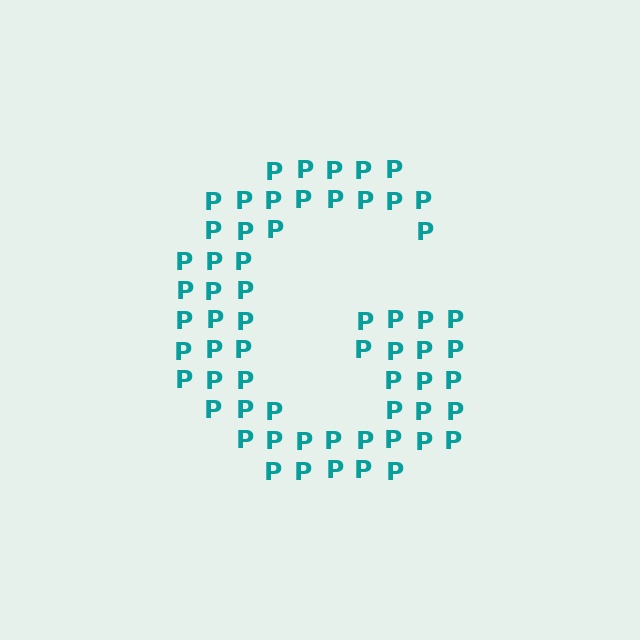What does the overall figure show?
The overall figure shows the letter G.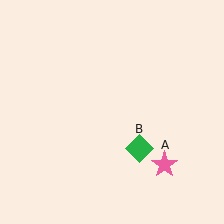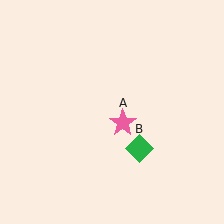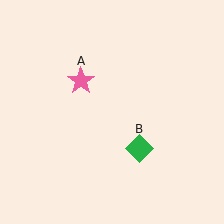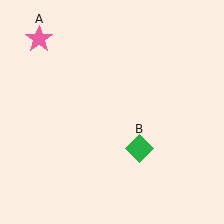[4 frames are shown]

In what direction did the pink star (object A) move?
The pink star (object A) moved up and to the left.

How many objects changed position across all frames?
1 object changed position: pink star (object A).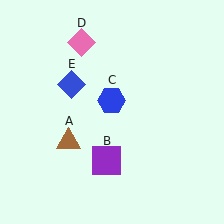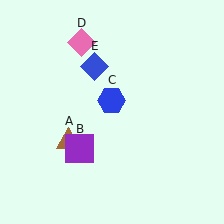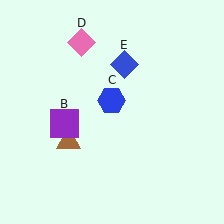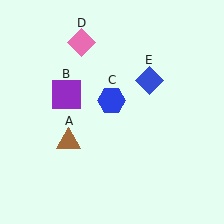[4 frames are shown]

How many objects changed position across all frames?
2 objects changed position: purple square (object B), blue diamond (object E).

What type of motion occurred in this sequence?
The purple square (object B), blue diamond (object E) rotated clockwise around the center of the scene.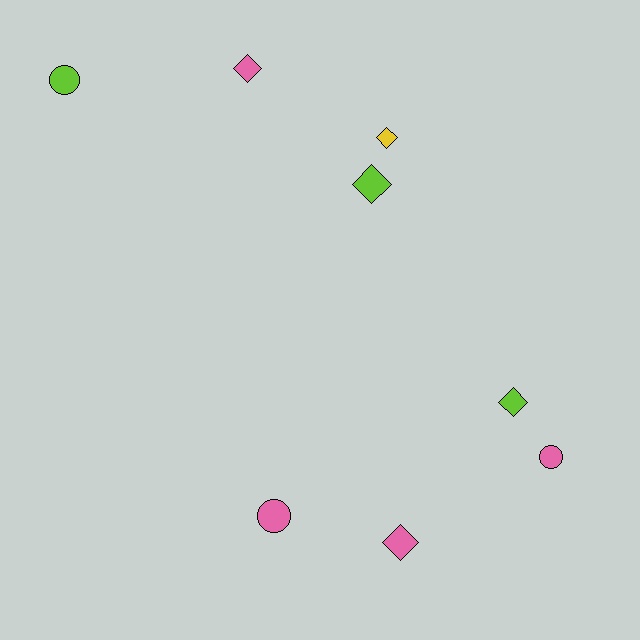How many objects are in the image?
There are 8 objects.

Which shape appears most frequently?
Diamond, with 5 objects.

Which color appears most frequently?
Pink, with 4 objects.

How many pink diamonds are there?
There are 2 pink diamonds.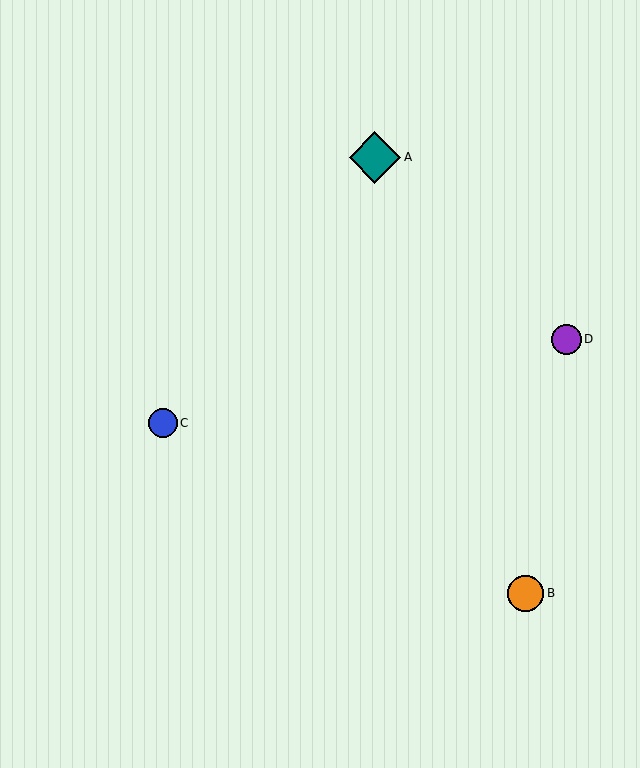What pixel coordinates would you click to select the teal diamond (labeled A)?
Click at (375, 157) to select the teal diamond A.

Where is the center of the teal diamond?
The center of the teal diamond is at (375, 157).